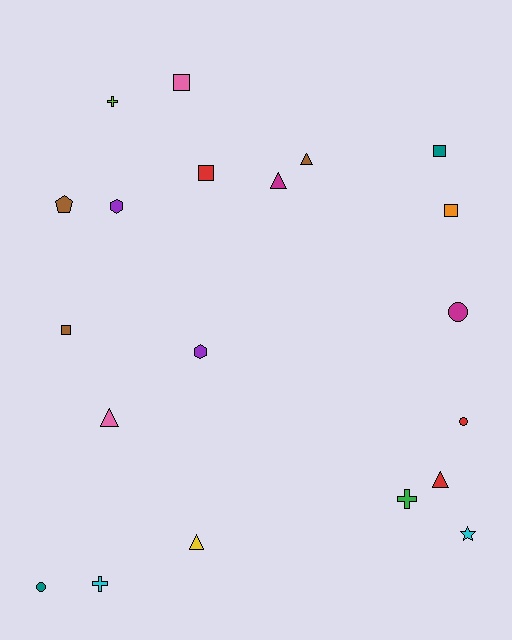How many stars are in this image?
There is 1 star.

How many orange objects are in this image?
There is 1 orange object.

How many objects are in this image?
There are 20 objects.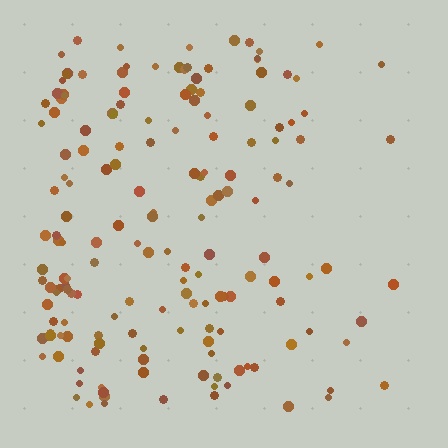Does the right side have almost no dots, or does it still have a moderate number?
Still a moderate number, just noticeably fewer than the left.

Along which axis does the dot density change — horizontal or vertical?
Horizontal.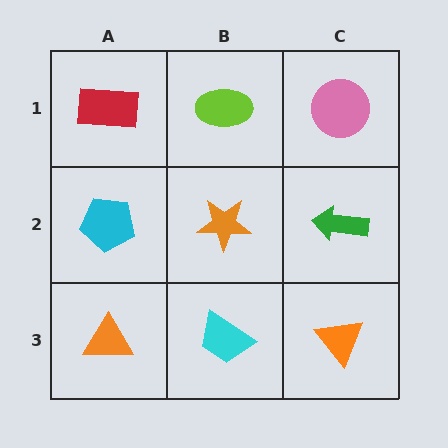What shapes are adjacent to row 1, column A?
A cyan pentagon (row 2, column A), a lime ellipse (row 1, column B).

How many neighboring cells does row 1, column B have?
3.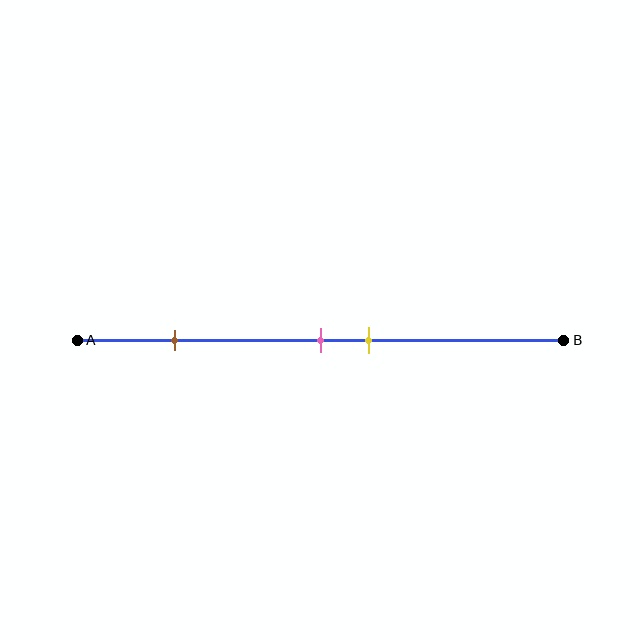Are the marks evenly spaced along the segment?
No, the marks are not evenly spaced.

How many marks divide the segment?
There are 3 marks dividing the segment.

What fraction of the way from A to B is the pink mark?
The pink mark is approximately 50% (0.5) of the way from A to B.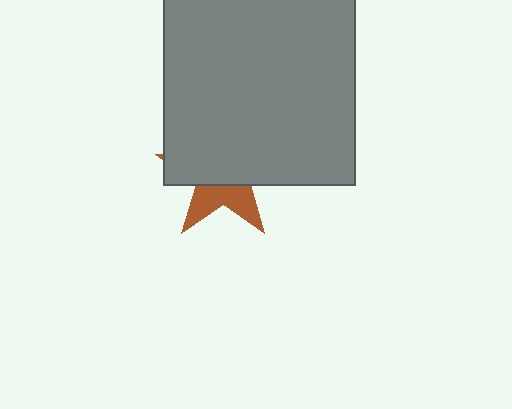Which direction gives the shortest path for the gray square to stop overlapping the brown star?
Moving up gives the shortest separation.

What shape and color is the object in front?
The object in front is a gray square.